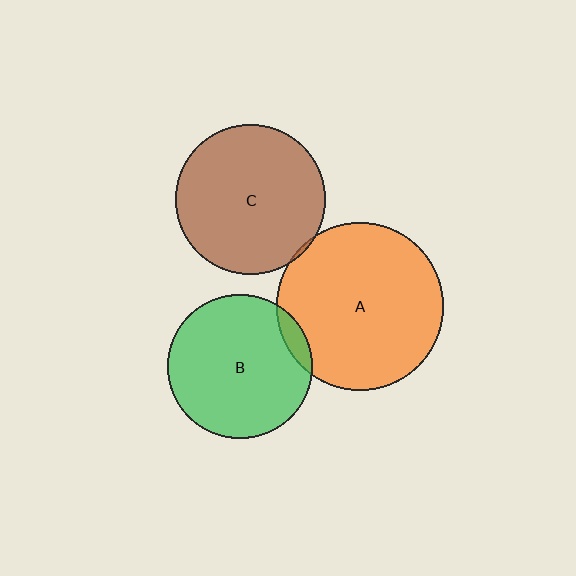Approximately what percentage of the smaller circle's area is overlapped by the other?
Approximately 5%.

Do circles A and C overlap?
Yes.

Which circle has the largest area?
Circle A (orange).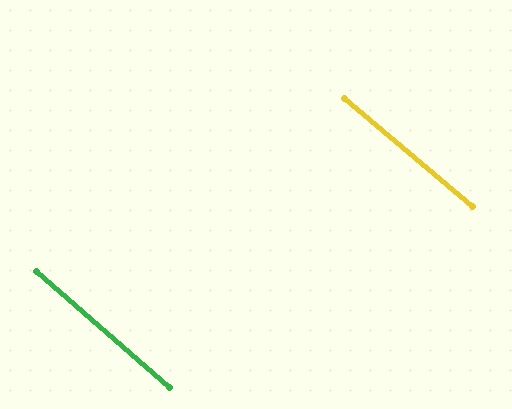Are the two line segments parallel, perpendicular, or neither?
Parallel — their directions differ by only 1.4°.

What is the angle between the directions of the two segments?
Approximately 1 degree.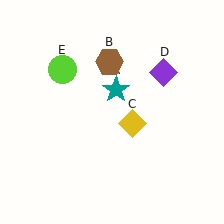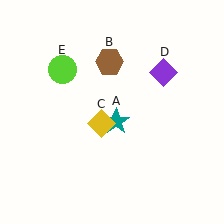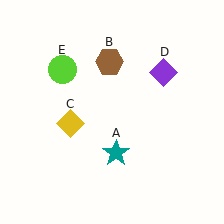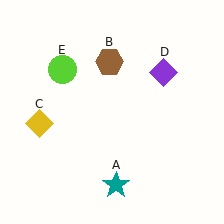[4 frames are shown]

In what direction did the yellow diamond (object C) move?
The yellow diamond (object C) moved left.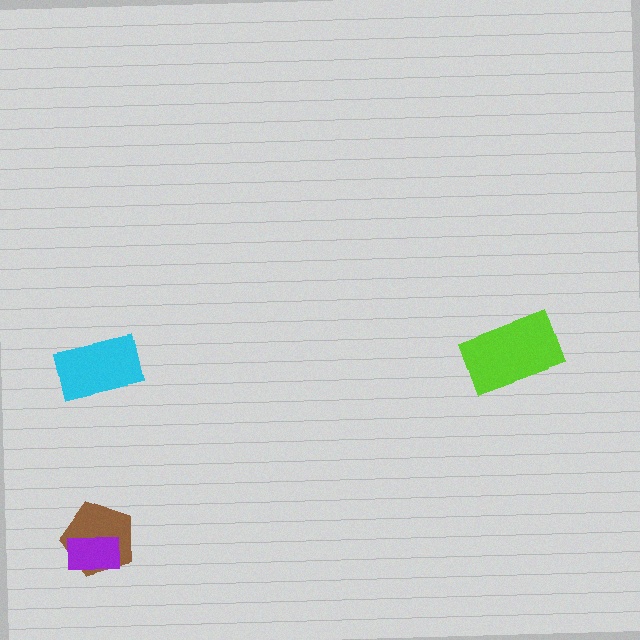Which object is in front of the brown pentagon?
The purple rectangle is in front of the brown pentagon.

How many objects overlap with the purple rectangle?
1 object overlaps with the purple rectangle.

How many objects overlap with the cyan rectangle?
0 objects overlap with the cyan rectangle.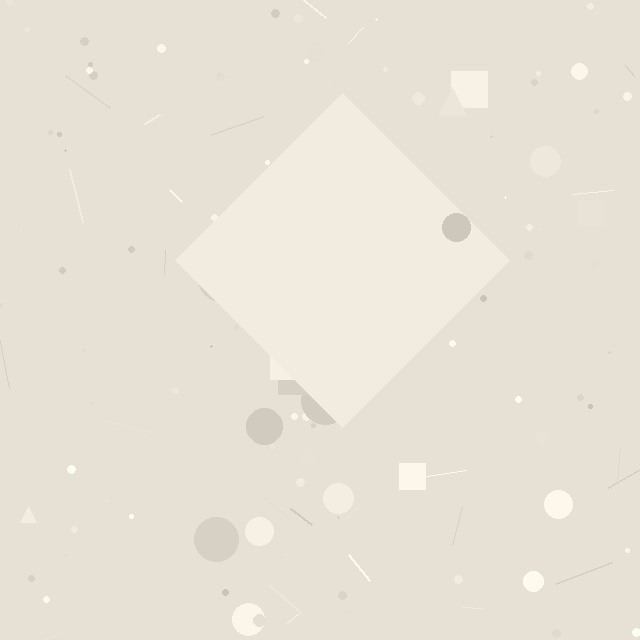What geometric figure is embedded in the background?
A diamond is embedded in the background.